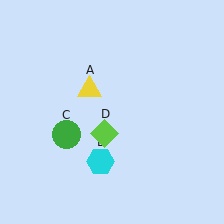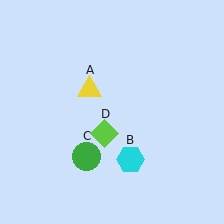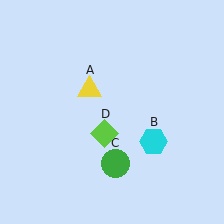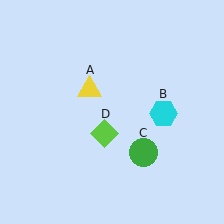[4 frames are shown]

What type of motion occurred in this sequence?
The cyan hexagon (object B), green circle (object C) rotated counterclockwise around the center of the scene.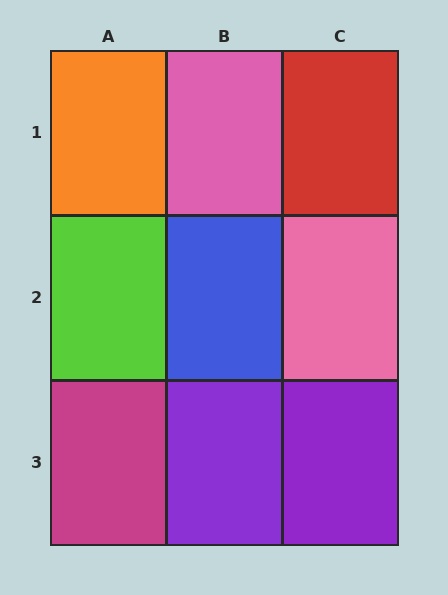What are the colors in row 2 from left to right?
Lime, blue, pink.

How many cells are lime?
1 cell is lime.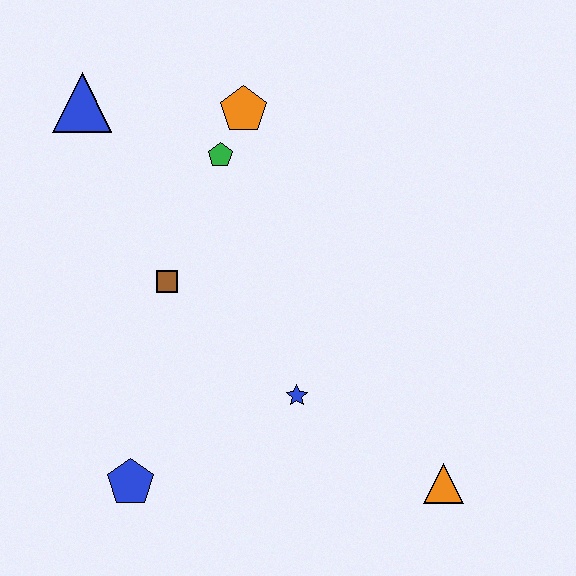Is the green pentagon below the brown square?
No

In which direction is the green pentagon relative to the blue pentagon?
The green pentagon is above the blue pentagon.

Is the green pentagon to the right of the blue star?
No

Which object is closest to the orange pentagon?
The green pentagon is closest to the orange pentagon.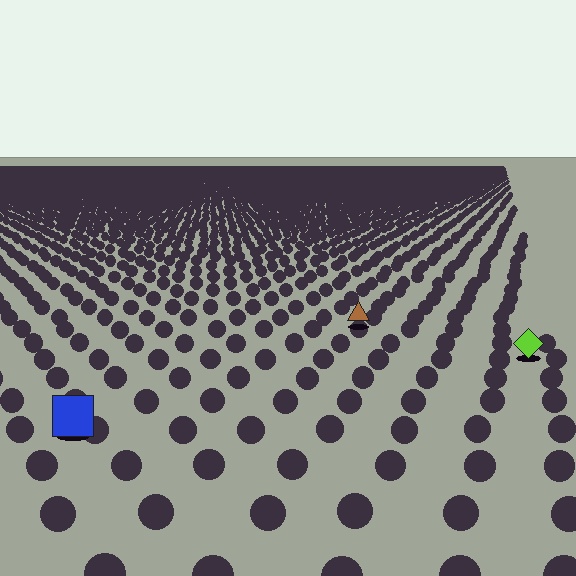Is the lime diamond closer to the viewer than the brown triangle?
Yes. The lime diamond is closer — you can tell from the texture gradient: the ground texture is coarser near it.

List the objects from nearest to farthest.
From nearest to farthest: the blue square, the lime diamond, the brown triangle.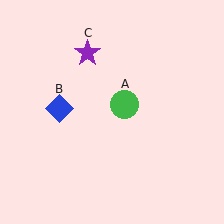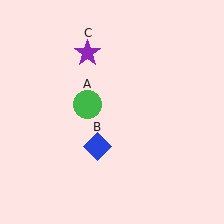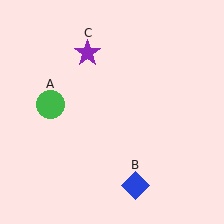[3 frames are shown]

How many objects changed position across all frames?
2 objects changed position: green circle (object A), blue diamond (object B).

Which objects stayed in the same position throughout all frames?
Purple star (object C) remained stationary.